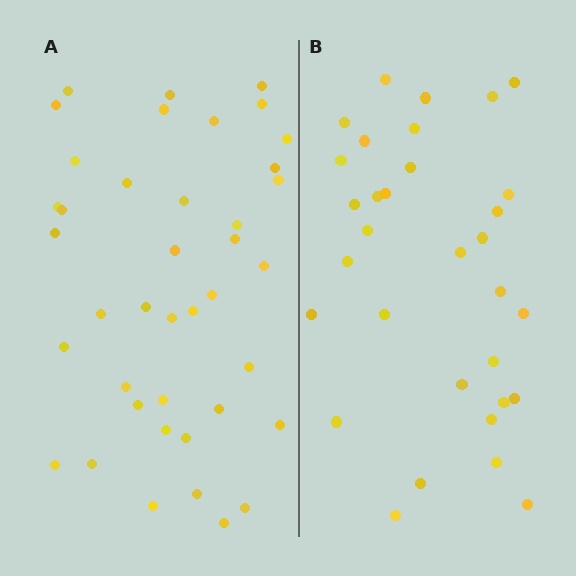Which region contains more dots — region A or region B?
Region A (the left region) has more dots.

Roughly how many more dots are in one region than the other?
Region A has roughly 8 or so more dots than region B.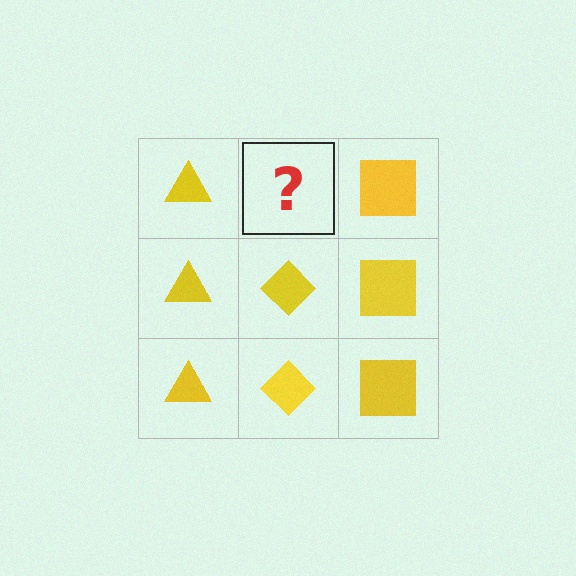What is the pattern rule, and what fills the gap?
The rule is that each column has a consistent shape. The gap should be filled with a yellow diamond.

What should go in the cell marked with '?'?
The missing cell should contain a yellow diamond.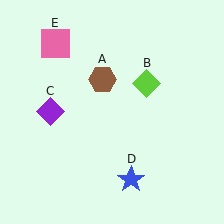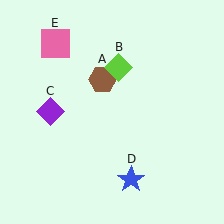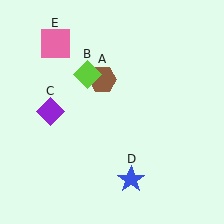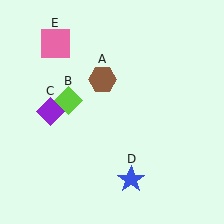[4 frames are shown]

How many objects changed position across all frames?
1 object changed position: lime diamond (object B).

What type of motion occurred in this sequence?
The lime diamond (object B) rotated counterclockwise around the center of the scene.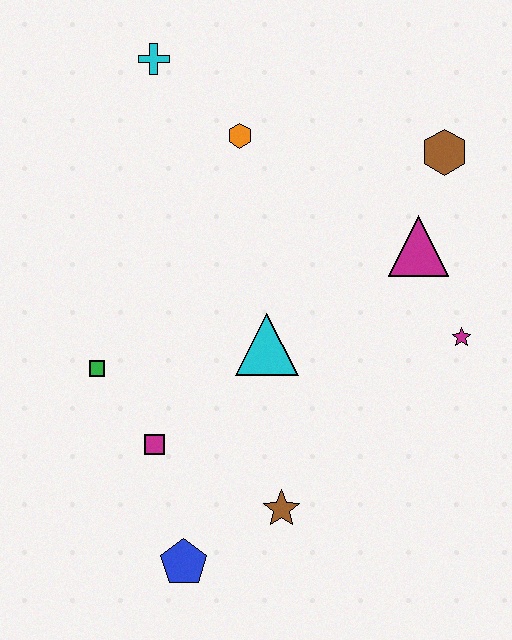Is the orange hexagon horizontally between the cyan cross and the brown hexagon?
Yes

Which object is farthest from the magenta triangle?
The blue pentagon is farthest from the magenta triangle.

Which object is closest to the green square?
The magenta square is closest to the green square.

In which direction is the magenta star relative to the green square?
The magenta star is to the right of the green square.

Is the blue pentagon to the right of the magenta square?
Yes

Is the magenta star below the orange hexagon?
Yes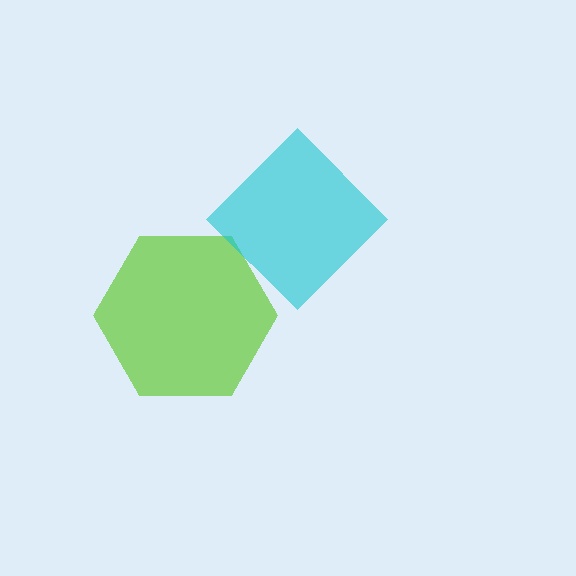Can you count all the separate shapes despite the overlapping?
Yes, there are 2 separate shapes.